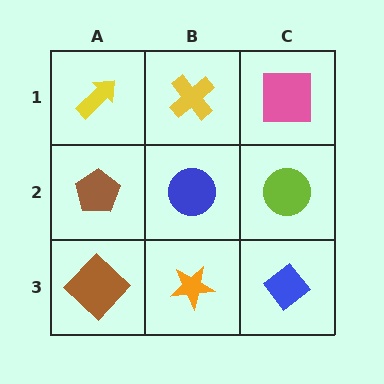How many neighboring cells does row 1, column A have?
2.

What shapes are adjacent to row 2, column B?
A yellow cross (row 1, column B), an orange star (row 3, column B), a brown pentagon (row 2, column A), a lime circle (row 2, column C).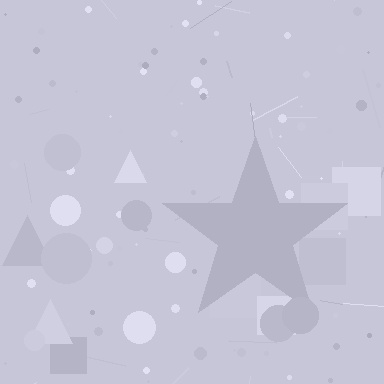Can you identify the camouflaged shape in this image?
The camouflaged shape is a star.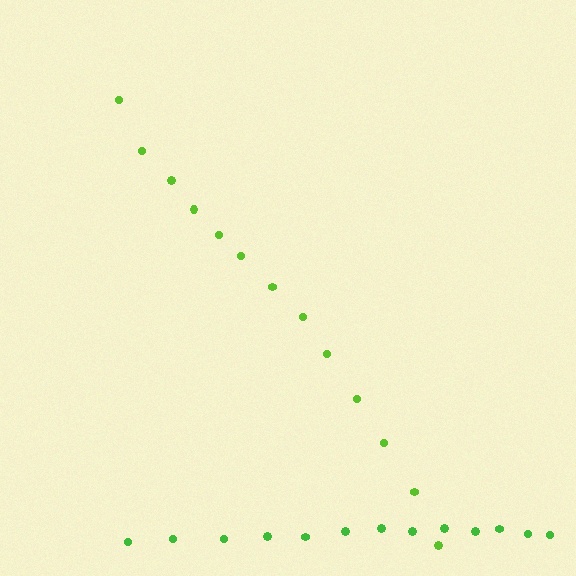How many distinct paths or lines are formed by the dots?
There are 2 distinct paths.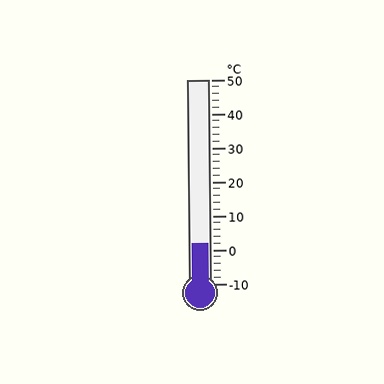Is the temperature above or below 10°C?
The temperature is below 10°C.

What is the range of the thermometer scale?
The thermometer scale ranges from -10°C to 50°C.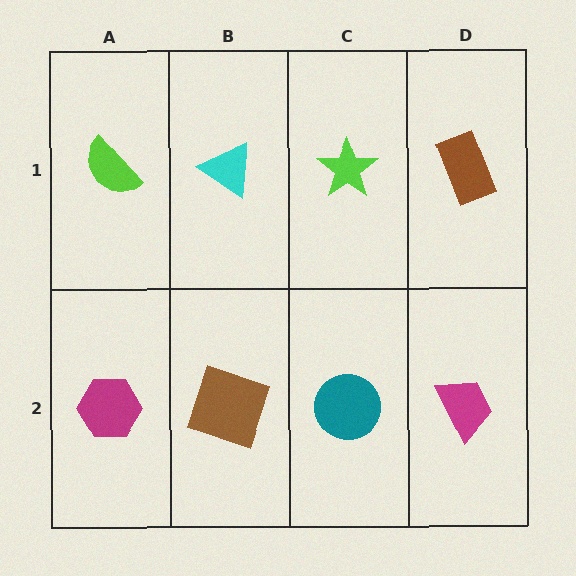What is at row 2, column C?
A teal circle.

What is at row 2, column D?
A magenta trapezoid.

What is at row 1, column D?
A brown rectangle.